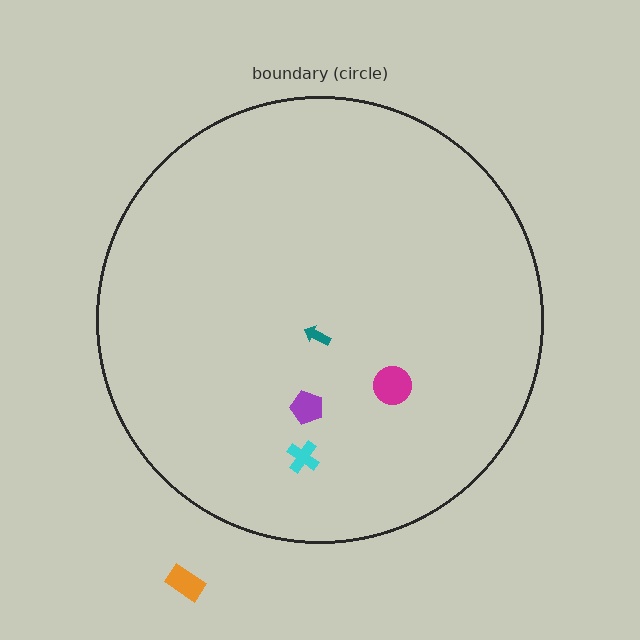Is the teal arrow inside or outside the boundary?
Inside.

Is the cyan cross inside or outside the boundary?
Inside.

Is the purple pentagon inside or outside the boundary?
Inside.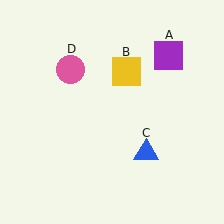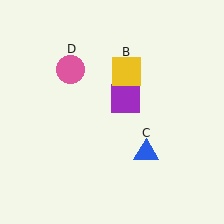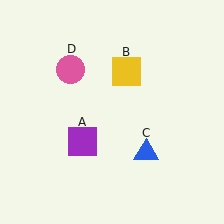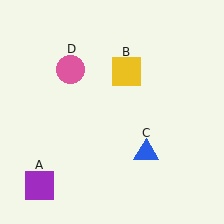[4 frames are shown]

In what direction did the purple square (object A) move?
The purple square (object A) moved down and to the left.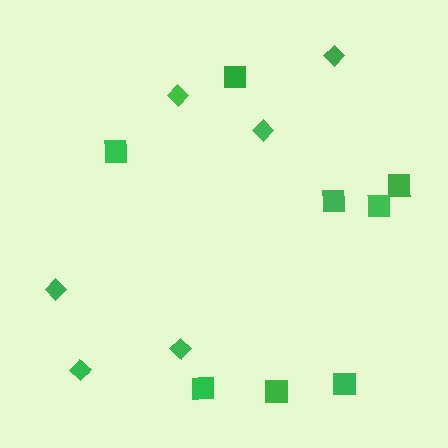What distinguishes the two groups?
There are 2 groups: one group of diamonds (6) and one group of squares (8).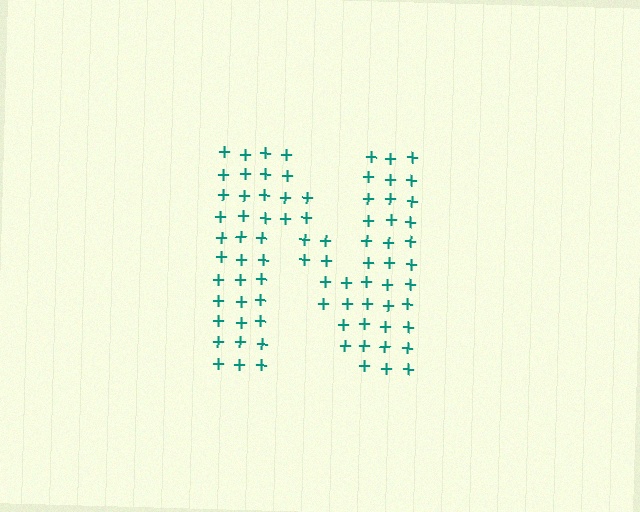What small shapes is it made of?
It is made of small plus signs.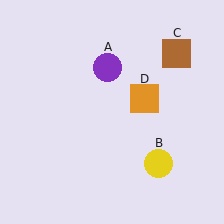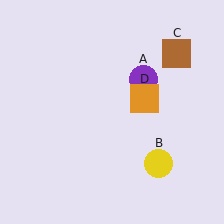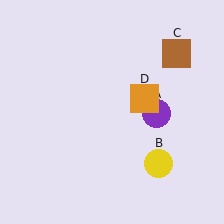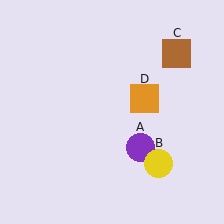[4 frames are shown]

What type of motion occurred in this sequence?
The purple circle (object A) rotated clockwise around the center of the scene.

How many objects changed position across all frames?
1 object changed position: purple circle (object A).